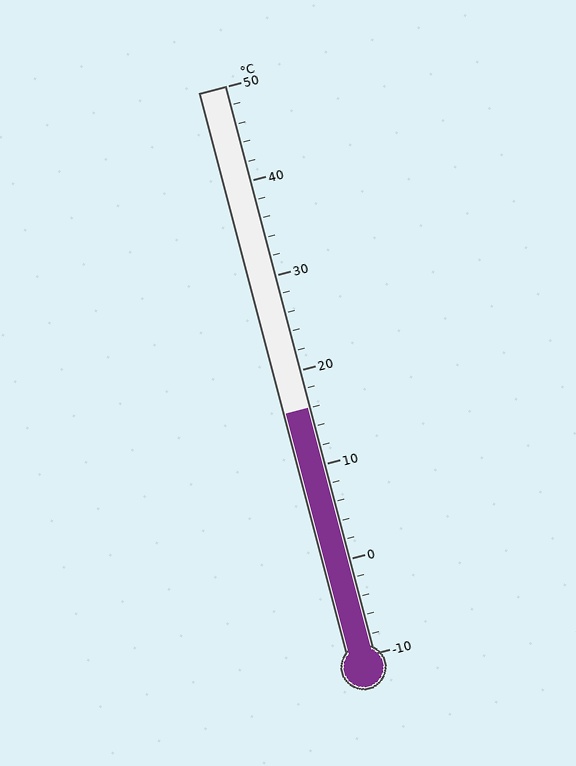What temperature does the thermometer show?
The thermometer shows approximately 16°C.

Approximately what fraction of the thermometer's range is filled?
The thermometer is filled to approximately 45% of its range.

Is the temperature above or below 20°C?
The temperature is below 20°C.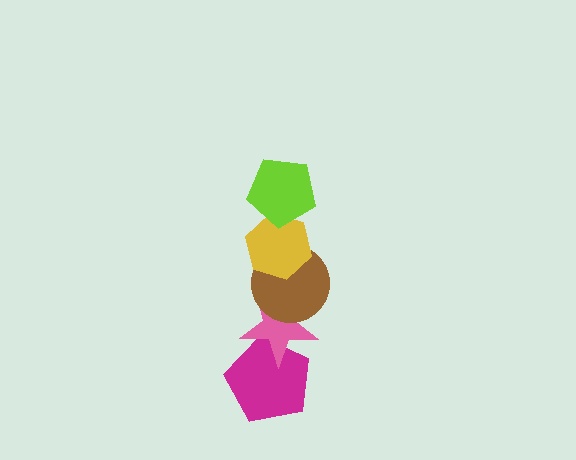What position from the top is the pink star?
The pink star is 4th from the top.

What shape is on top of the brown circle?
The yellow hexagon is on top of the brown circle.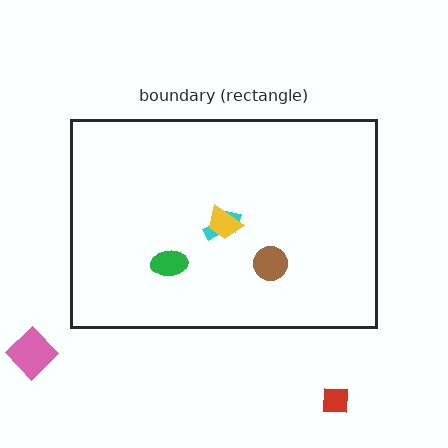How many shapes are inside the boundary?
4 inside, 2 outside.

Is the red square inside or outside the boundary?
Outside.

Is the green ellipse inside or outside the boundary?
Inside.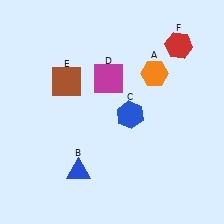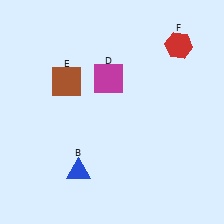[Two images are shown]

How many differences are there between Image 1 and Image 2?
There are 2 differences between the two images.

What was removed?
The orange hexagon (A), the blue hexagon (C) were removed in Image 2.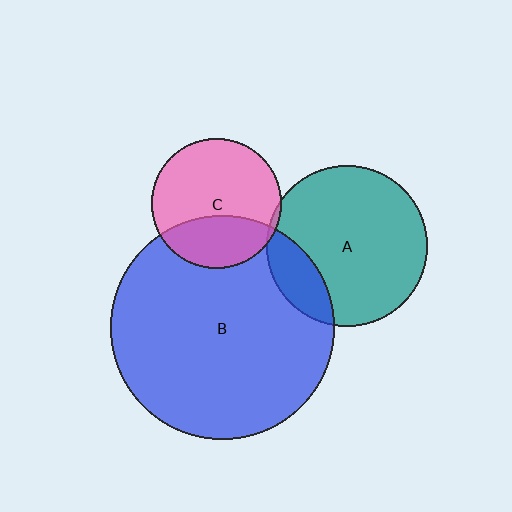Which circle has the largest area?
Circle B (blue).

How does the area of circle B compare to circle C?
Approximately 3.0 times.